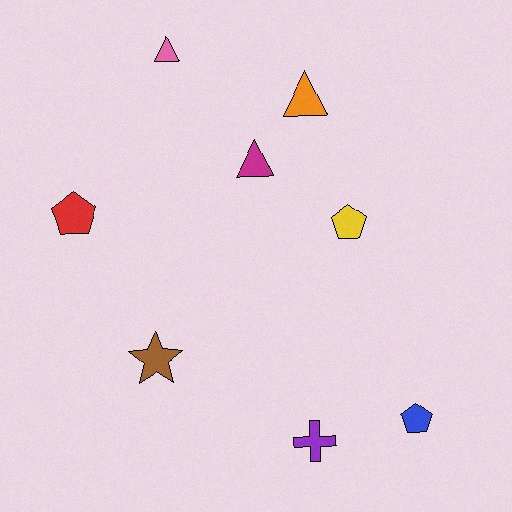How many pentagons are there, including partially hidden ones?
There are 3 pentagons.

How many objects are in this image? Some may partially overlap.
There are 8 objects.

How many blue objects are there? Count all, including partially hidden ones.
There is 1 blue object.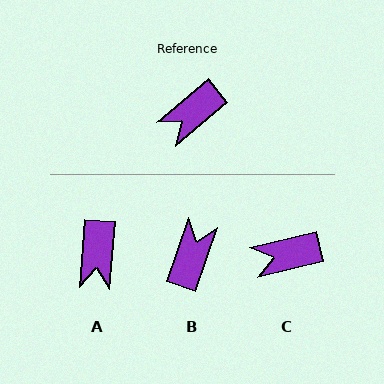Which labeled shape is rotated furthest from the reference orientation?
B, about 149 degrees away.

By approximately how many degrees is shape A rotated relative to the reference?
Approximately 45 degrees counter-clockwise.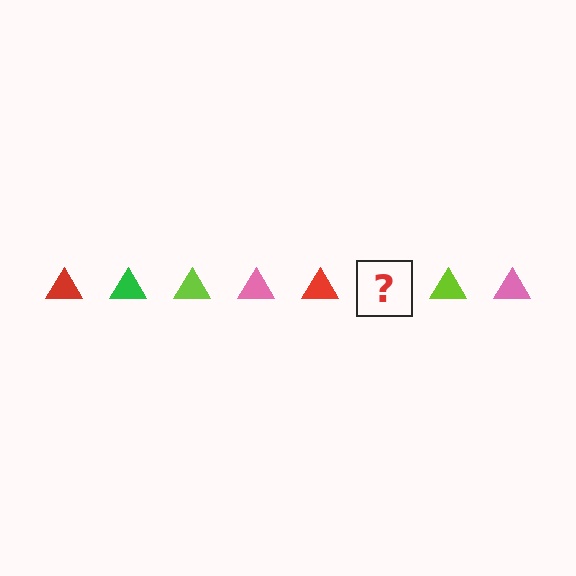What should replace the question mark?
The question mark should be replaced with a green triangle.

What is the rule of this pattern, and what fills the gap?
The rule is that the pattern cycles through red, green, lime, pink triangles. The gap should be filled with a green triangle.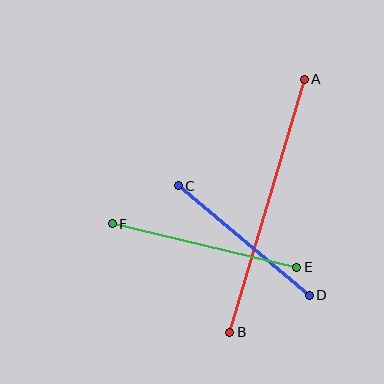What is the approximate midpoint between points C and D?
The midpoint is at approximately (244, 241) pixels.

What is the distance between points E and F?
The distance is approximately 189 pixels.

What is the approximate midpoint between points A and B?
The midpoint is at approximately (267, 206) pixels.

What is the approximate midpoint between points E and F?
The midpoint is at approximately (205, 246) pixels.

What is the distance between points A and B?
The distance is approximately 264 pixels.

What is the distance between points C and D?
The distance is approximately 171 pixels.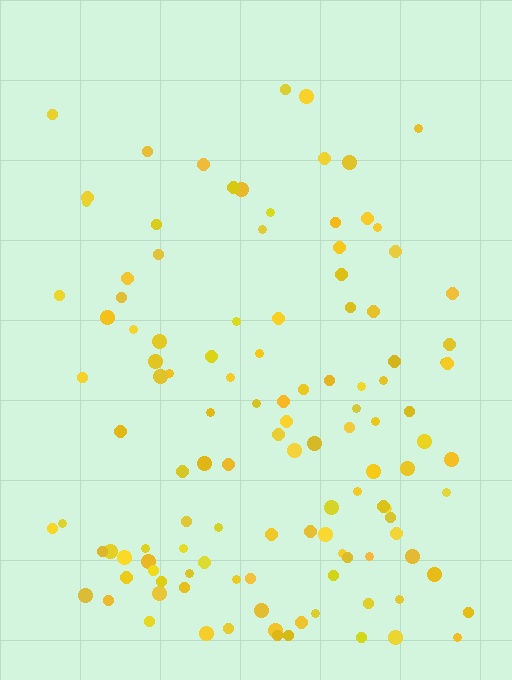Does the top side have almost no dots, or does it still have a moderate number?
Still a moderate number, just noticeably fewer than the bottom.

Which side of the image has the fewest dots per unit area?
The top.